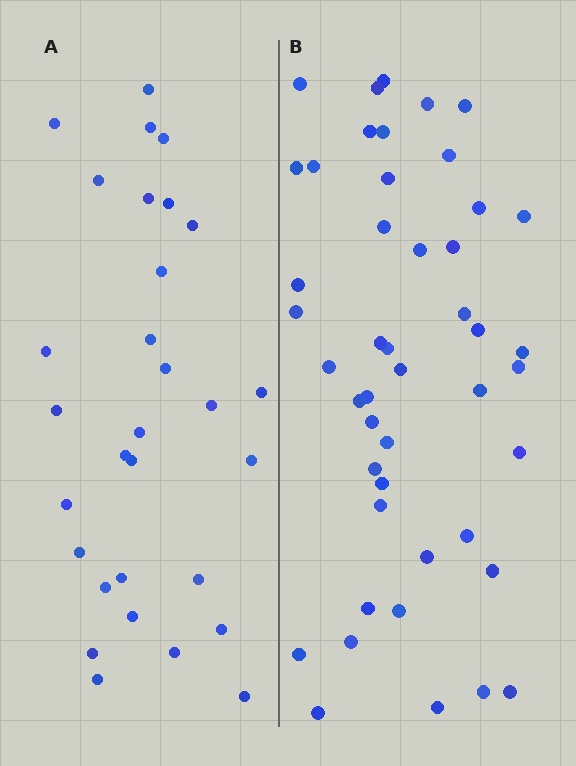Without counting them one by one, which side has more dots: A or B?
Region B (the right region) has more dots.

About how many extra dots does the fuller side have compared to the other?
Region B has approximately 15 more dots than region A.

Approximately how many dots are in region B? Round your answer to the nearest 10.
About 50 dots. (The exact count is 46, which rounds to 50.)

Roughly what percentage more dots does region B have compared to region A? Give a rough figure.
About 55% more.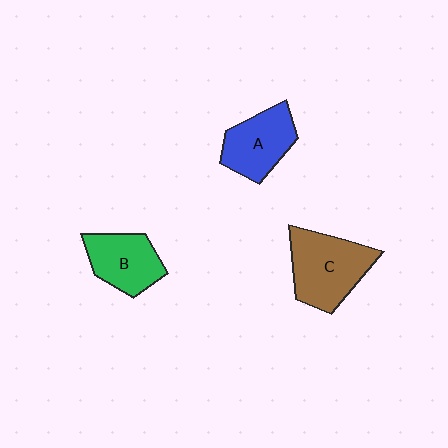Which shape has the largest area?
Shape C (brown).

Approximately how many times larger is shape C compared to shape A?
Approximately 1.3 times.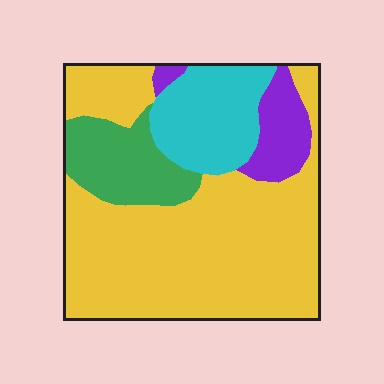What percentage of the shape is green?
Green takes up about one eighth (1/8) of the shape.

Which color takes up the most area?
Yellow, at roughly 60%.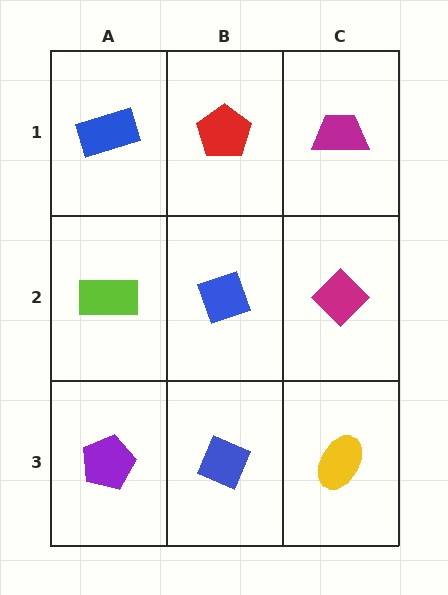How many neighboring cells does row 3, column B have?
3.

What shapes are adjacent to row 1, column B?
A blue diamond (row 2, column B), a blue rectangle (row 1, column A), a magenta trapezoid (row 1, column C).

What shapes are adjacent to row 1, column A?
A lime rectangle (row 2, column A), a red pentagon (row 1, column B).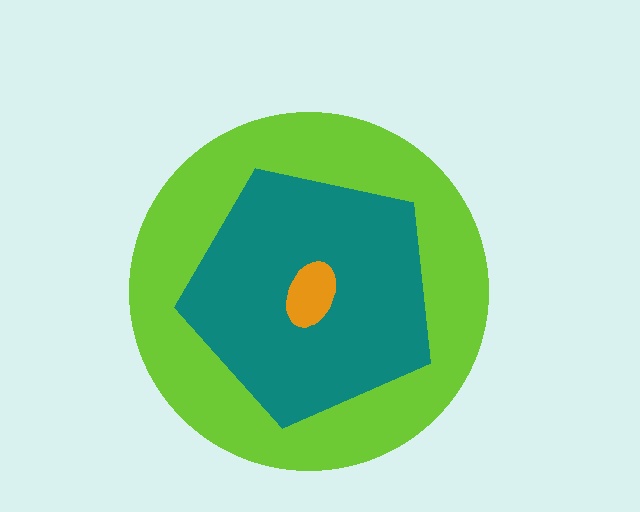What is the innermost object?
The orange ellipse.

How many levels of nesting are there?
3.